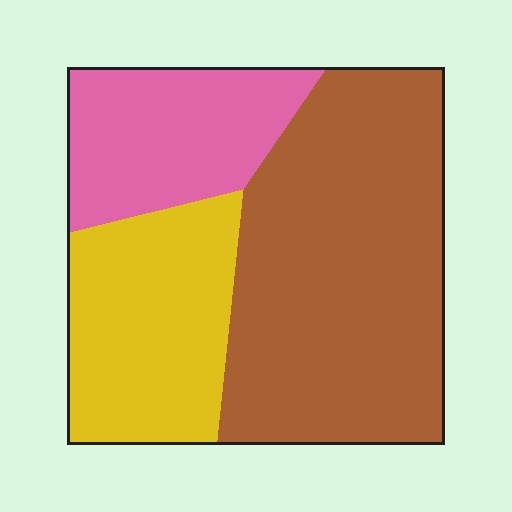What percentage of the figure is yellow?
Yellow covers 26% of the figure.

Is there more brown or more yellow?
Brown.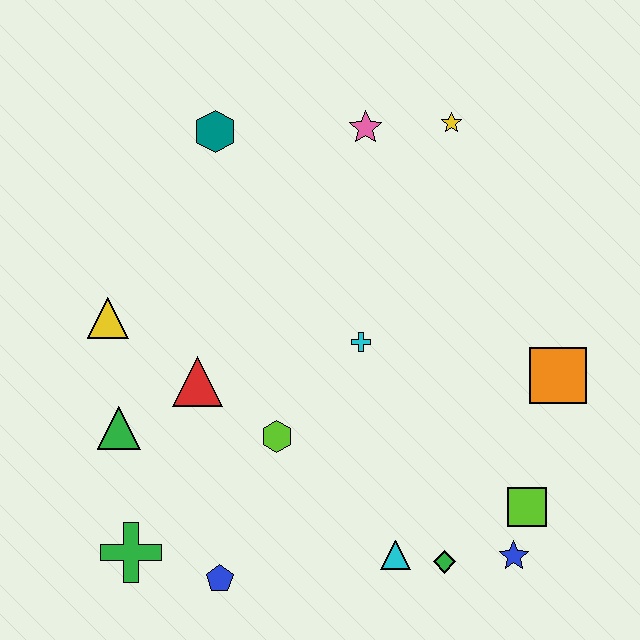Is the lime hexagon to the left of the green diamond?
Yes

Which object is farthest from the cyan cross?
The green cross is farthest from the cyan cross.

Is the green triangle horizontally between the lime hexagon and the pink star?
No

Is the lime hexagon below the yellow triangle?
Yes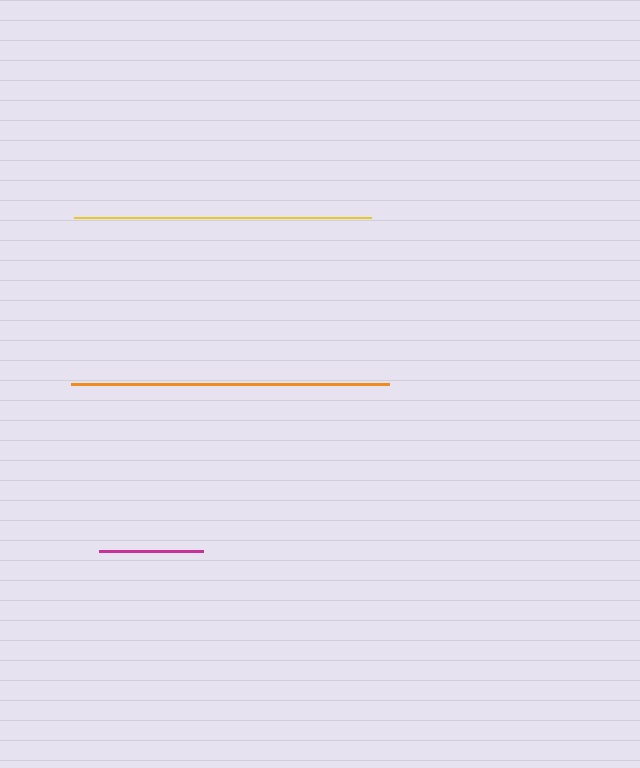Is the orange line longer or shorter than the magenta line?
The orange line is longer than the magenta line.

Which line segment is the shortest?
The magenta line is the shortest at approximately 105 pixels.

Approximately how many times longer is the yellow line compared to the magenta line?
The yellow line is approximately 2.8 times the length of the magenta line.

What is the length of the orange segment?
The orange segment is approximately 318 pixels long.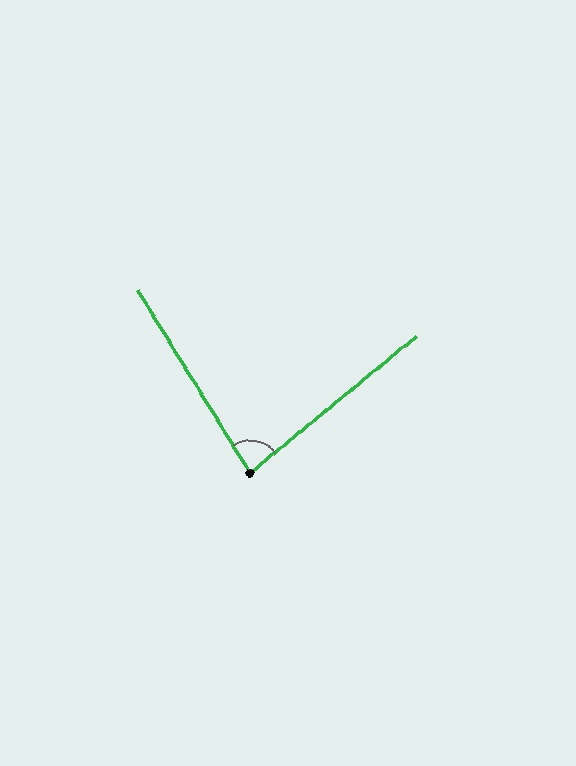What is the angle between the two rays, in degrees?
Approximately 82 degrees.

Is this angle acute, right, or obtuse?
It is acute.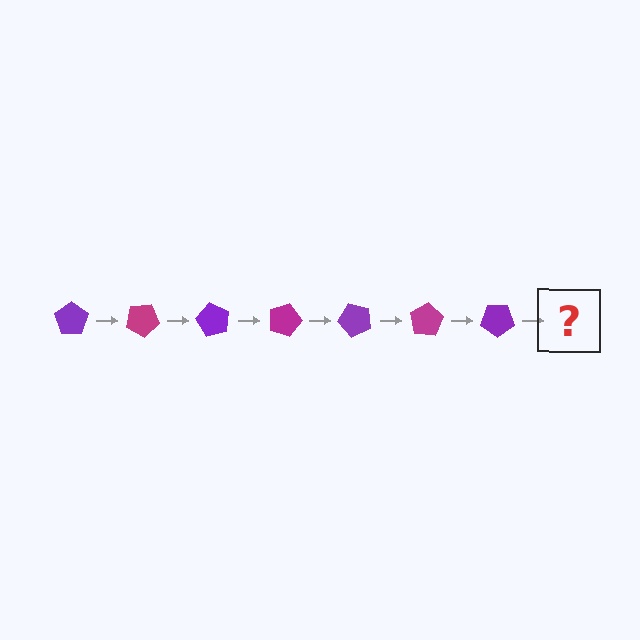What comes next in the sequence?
The next element should be a magenta pentagon, rotated 210 degrees from the start.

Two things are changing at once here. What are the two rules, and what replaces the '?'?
The two rules are that it rotates 30 degrees each step and the color cycles through purple and magenta. The '?' should be a magenta pentagon, rotated 210 degrees from the start.